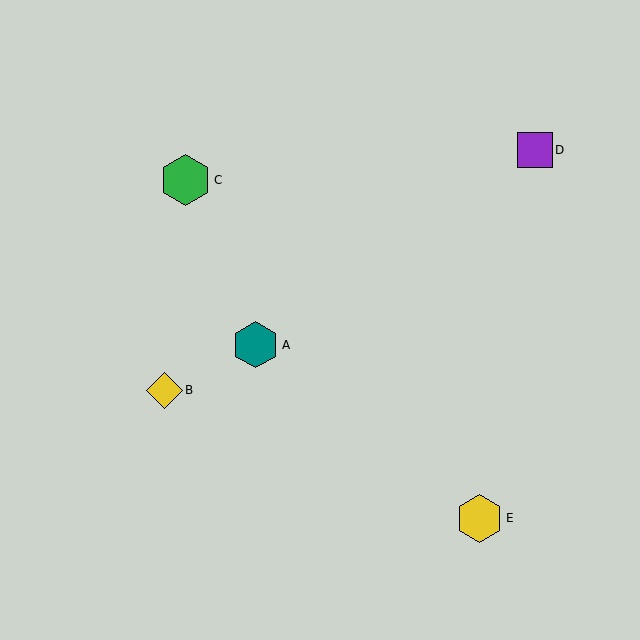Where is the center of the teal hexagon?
The center of the teal hexagon is at (256, 345).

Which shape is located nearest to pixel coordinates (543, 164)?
The purple square (labeled D) at (535, 150) is nearest to that location.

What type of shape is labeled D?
Shape D is a purple square.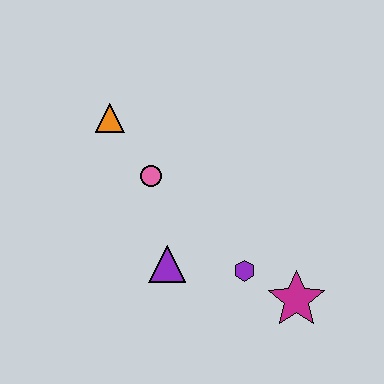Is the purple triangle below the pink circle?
Yes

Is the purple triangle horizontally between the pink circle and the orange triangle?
No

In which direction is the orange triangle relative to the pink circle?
The orange triangle is above the pink circle.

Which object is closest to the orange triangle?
The pink circle is closest to the orange triangle.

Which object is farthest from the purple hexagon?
The orange triangle is farthest from the purple hexagon.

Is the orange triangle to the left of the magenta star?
Yes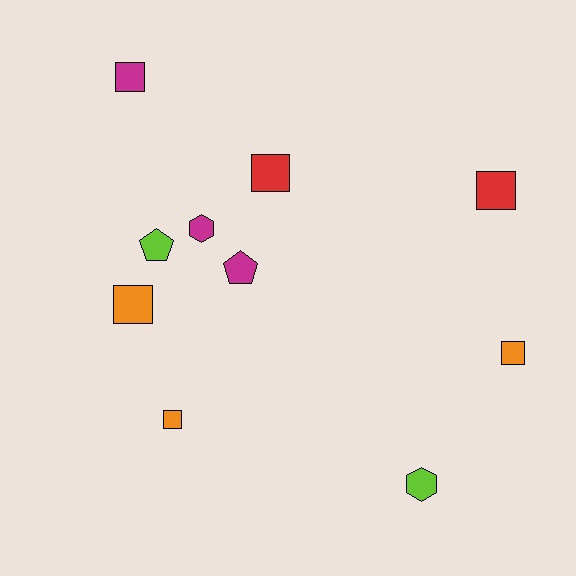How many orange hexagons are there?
There are no orange hexagons.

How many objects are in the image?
There are 10 objects.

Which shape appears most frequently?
Square, with 6 objects.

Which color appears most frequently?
Magenta, with 3 objects.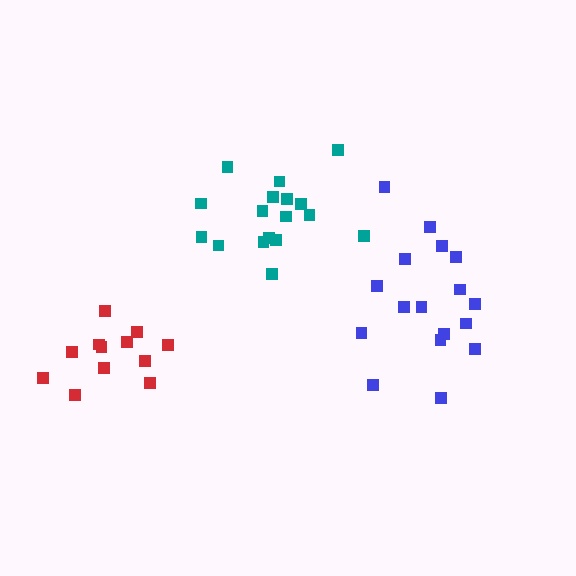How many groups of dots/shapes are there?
There are 3 groups.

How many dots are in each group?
Group 1: 17 dots, Group 2: 12 dots, Group 3: 17 dots (46 total).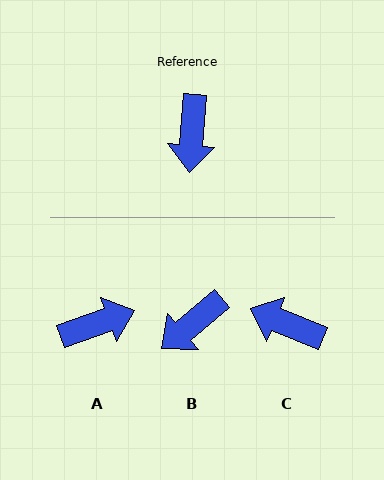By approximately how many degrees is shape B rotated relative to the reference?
Approximately 46 degrees clockwise.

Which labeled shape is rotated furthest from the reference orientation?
A, about 114 degrees away.